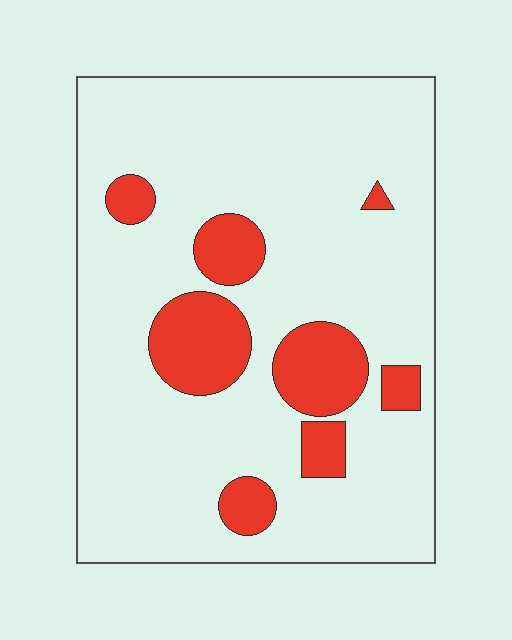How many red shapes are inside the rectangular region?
8.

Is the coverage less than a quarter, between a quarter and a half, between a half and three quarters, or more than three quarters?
Less than a quarter.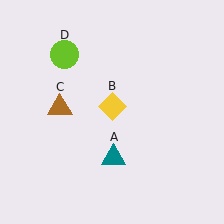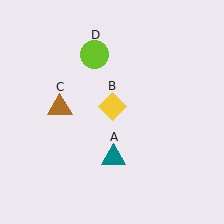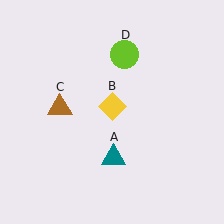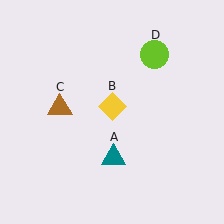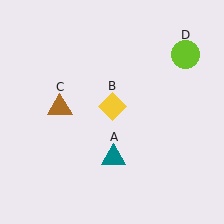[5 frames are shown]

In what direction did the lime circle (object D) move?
The lime circle (object D) moved right.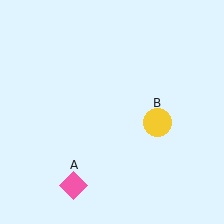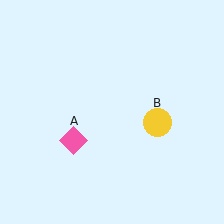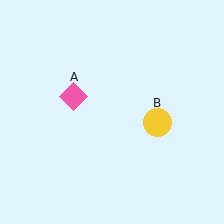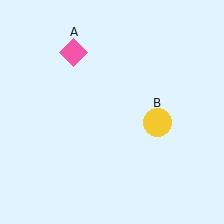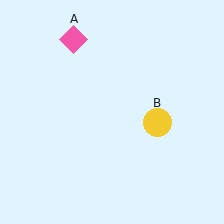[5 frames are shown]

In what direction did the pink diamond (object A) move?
The pink diamond (object A) moved up.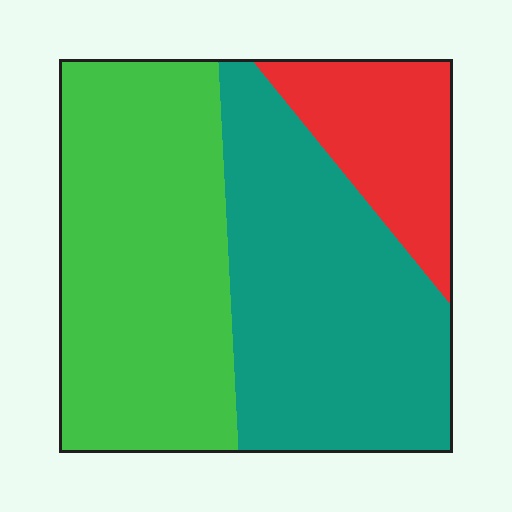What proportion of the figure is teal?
Teal takes up between a third and a half of the figure.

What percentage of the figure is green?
Green covers around 45% of the figure.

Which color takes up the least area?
Red, at roughly 15%.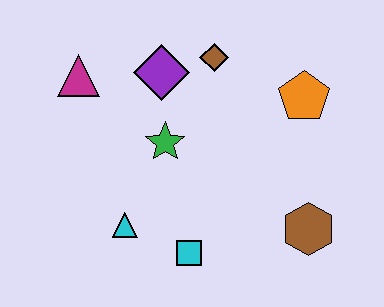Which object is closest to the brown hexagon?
The cyan square is closest to the brown hexagon.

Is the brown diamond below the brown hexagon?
No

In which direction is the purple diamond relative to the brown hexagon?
The purple diamond is above the brown hexagon.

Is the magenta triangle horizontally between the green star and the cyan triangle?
No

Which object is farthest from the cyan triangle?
The orange pentagon is farthest from the cyan triangle.